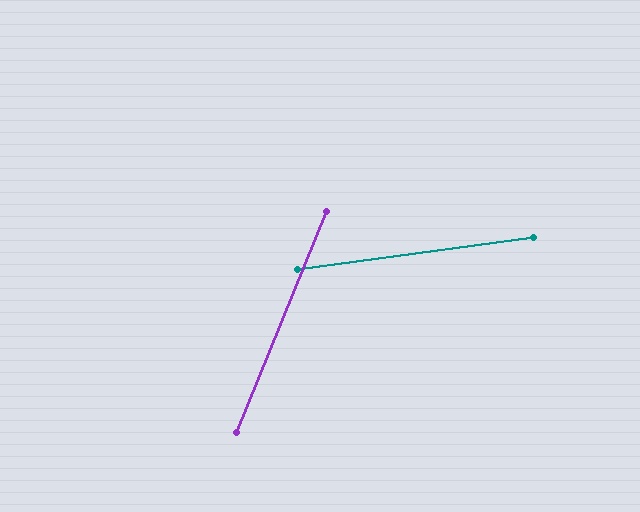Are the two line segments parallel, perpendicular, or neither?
Neither parallel nor perpendicular — they differ by about 60°.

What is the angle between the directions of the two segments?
Approximately 60 degrees.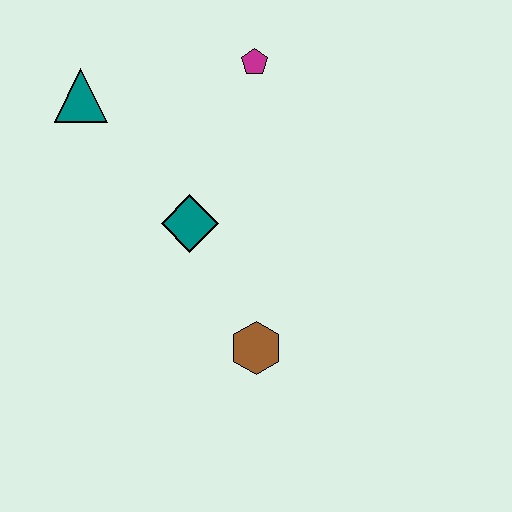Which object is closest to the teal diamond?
The brown hexagon is closest to the teal diamond.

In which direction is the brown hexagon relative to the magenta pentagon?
The brown hexagon is below the magenta pentagon.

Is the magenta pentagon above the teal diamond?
Yes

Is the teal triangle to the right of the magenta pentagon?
No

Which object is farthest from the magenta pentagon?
The brown hexagon is farthest from the magenta pentagon.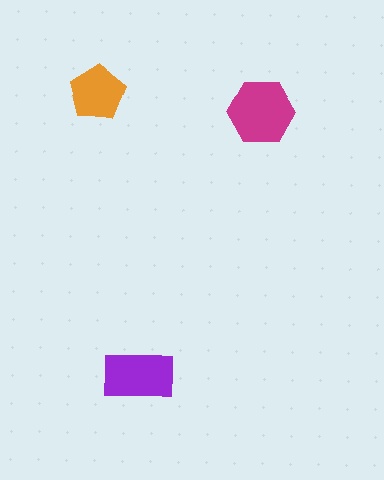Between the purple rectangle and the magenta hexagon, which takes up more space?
The magenta hexagon.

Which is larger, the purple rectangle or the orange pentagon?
The purple rectangle.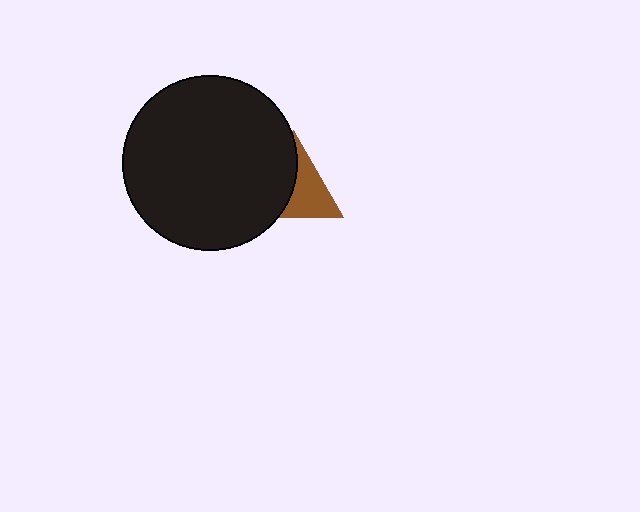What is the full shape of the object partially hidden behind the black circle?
The partially hidden object is a brown triangle.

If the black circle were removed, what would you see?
You would see the complete brown triangle.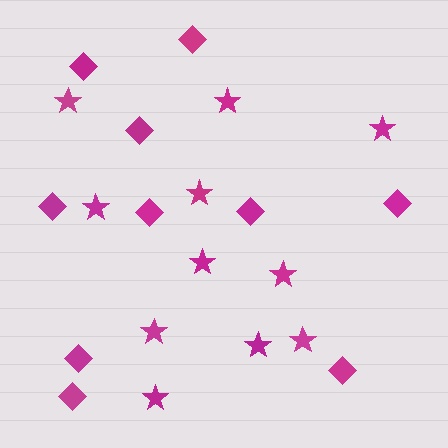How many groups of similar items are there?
There are 2 groups: one group of stars (11) and one group of diamonds (10).